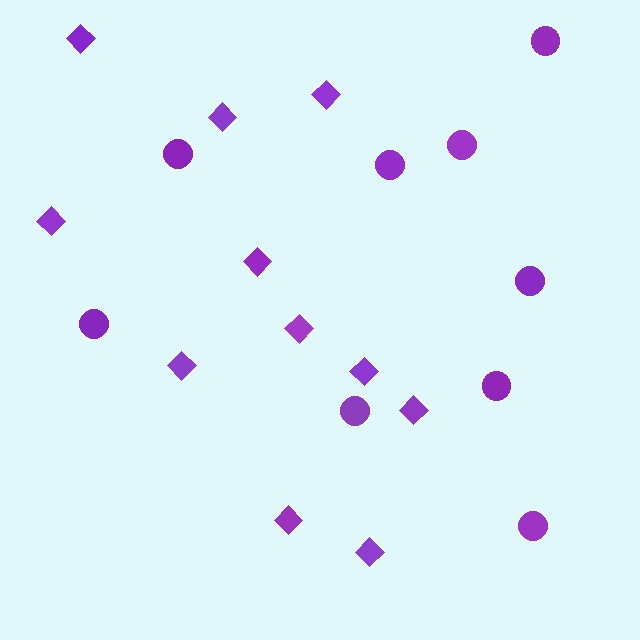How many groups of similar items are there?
There are 2 groups: one group of circles (9) and one group of diamonds (11).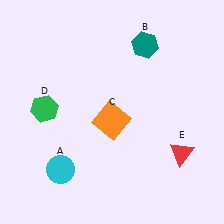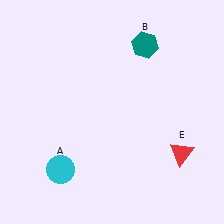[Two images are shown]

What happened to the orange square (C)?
The orange square (C) was removed in Image 2. It was in the bottom-left area of Image 1.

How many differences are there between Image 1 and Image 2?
There are 2 differences between the two images.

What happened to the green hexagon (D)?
The green hexagon (D) was removed in Image 2. It was in the top-left area of Image 1.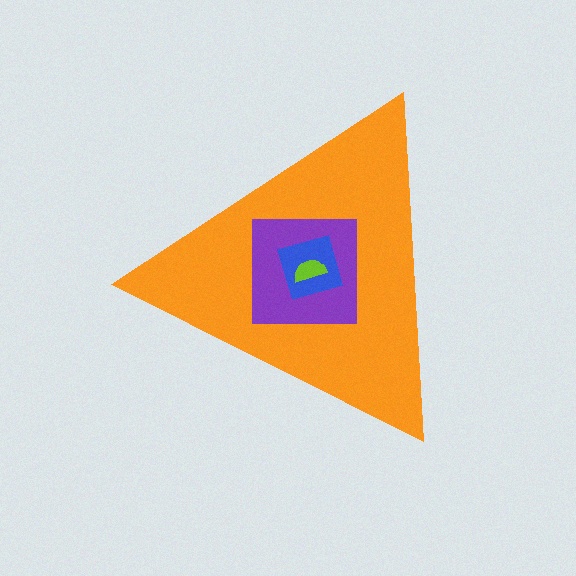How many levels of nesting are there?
4.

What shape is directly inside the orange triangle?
The purple square.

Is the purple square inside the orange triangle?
Yes.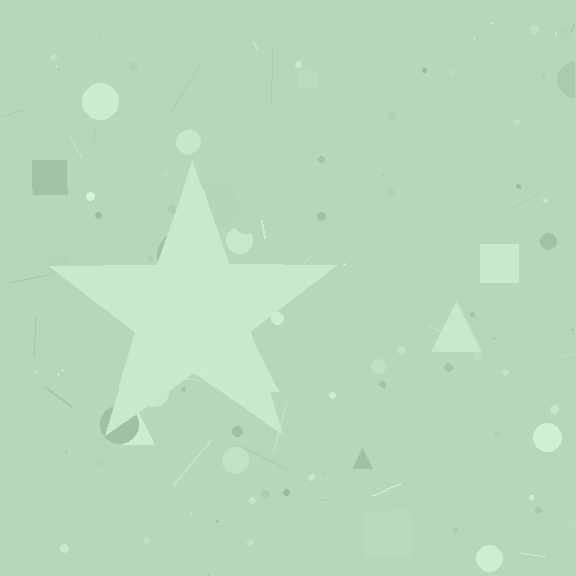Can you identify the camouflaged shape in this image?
The camouflaged shape is a star.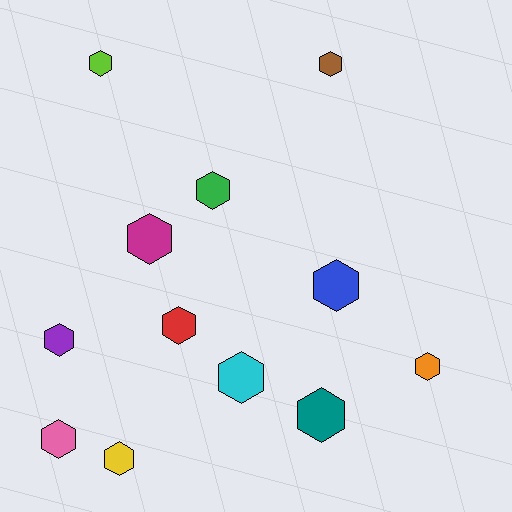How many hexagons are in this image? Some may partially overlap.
There are 12 hexagons.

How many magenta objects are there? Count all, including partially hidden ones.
There is 1 magenta object.